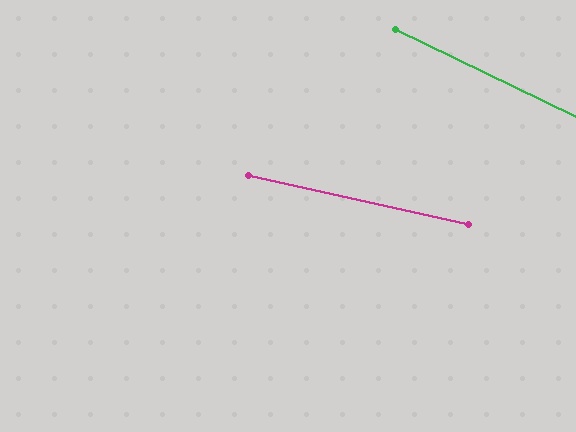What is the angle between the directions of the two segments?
Approximately 13 degrees.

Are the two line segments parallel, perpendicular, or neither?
Neither parallel nor perpendicular — they differ by about 13°.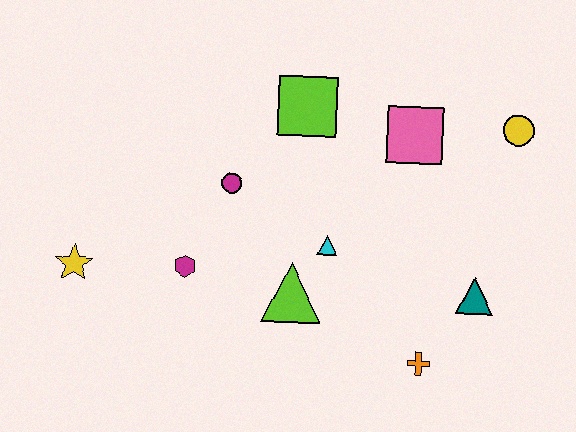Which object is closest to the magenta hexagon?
The magenta circle is closest to the magenta hexagon.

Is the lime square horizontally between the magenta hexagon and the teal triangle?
Yes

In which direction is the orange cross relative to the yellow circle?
The orange cross is below the yellow circle.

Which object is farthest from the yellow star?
The yellow circle is farthest from the yellow star.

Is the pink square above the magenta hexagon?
Yes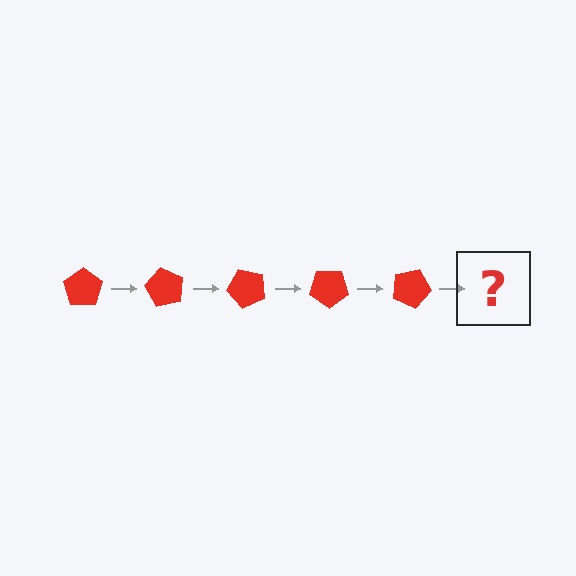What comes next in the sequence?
The next element should be a red pentagon rotated 300 degrees.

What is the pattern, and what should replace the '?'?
The pattern is that the pentagon rotates 60 degrees each step. The '?' should be a red pentagon rotated 300 degrees.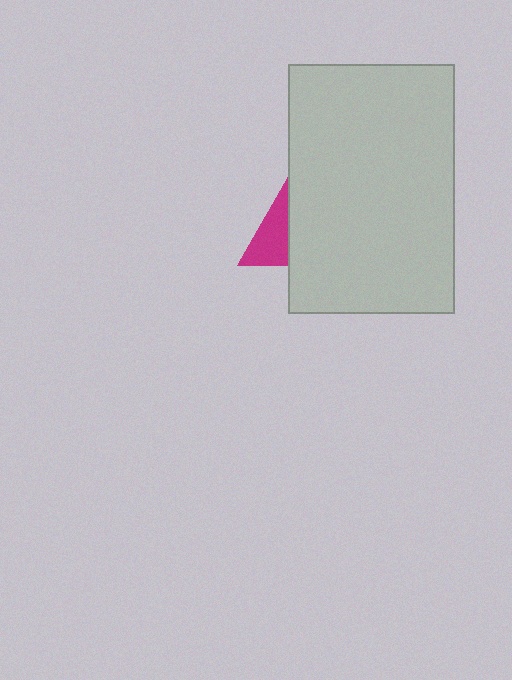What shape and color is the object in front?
The object in front is a light gray rectangle.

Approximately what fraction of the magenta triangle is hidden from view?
Roughly 69% of the magenta triangle is hidden behind the light gray rectangle.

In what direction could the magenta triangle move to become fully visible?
The magenta triangle could move left. That would shift it out from behind the light gray rectangle entirely.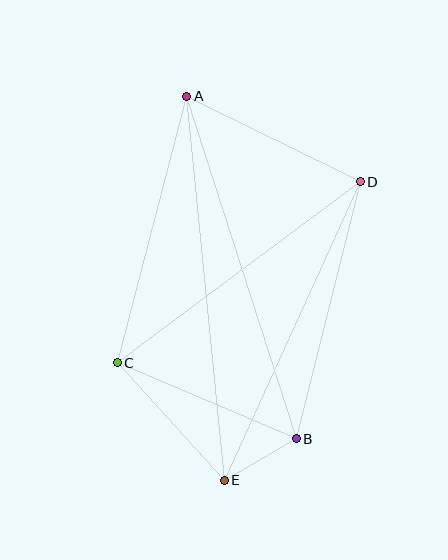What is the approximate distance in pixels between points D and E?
The distance between D and E is approximately 328 pixels.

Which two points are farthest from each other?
Points A and E are farthest from each other.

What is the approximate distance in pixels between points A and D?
The distance between A and D is approximately 193 pixels.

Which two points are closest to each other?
Points B and E are closest to each other.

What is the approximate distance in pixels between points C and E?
The distance between C and E is approximately 159 pixels.